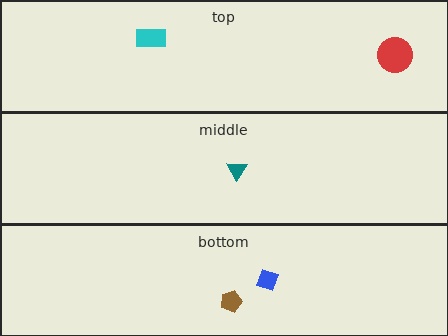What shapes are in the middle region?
The teal triangle.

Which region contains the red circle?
The top region.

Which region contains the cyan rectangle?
The top region.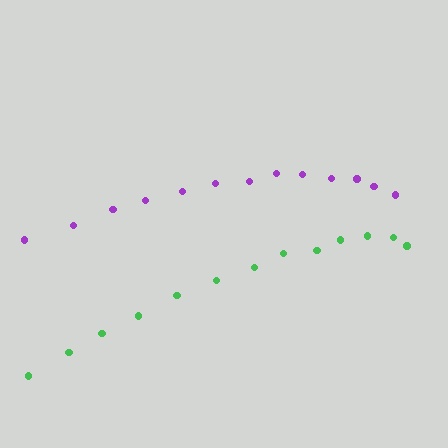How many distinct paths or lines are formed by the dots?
There are 2 distinct paths.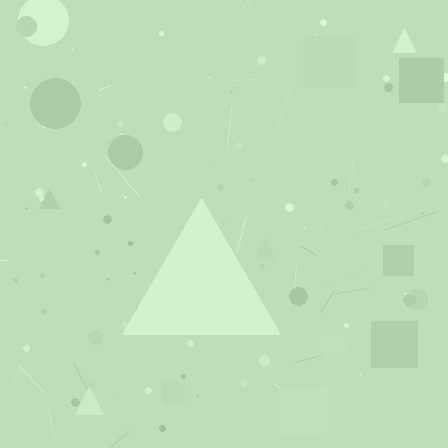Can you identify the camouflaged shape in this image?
The camouflaged shape is a triangle.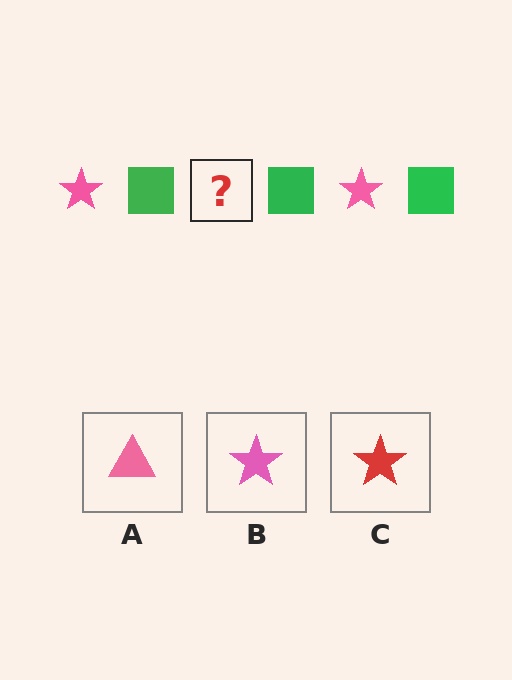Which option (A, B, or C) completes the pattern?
B.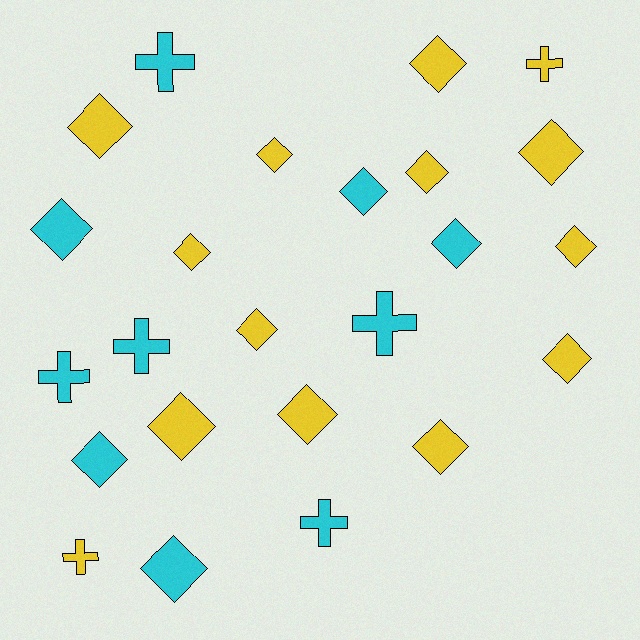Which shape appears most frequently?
Diamond, with 17 objects.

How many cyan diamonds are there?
There are 5 cyan diamonds.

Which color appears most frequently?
Yellow, with 14 objects.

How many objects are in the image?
There are 24 objects.